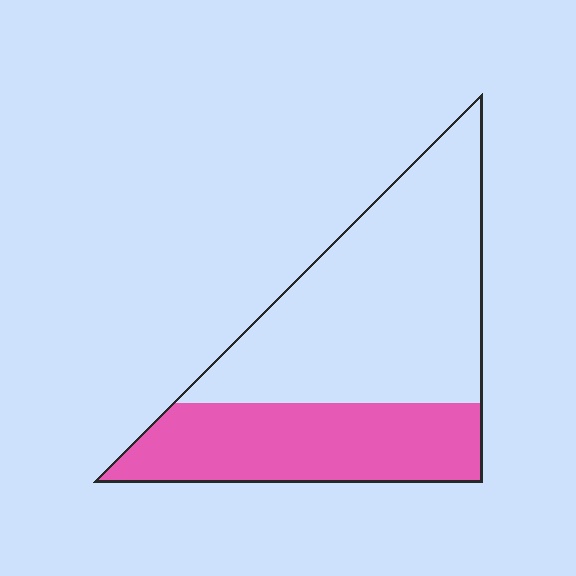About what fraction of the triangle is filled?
About three eighths (3/8).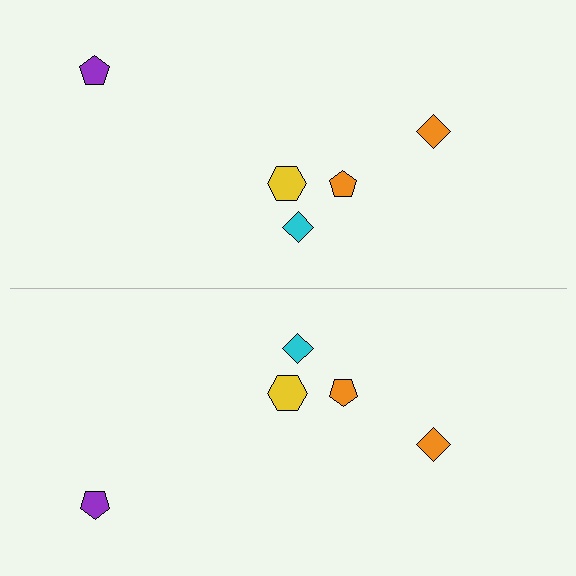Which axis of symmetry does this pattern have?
The pattern has a horizontal axis of symmetry running through the center of the image.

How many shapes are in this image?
There are 10 shapes in this image.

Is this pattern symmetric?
Yes, this pattern has bilateral (reflection) symmetry.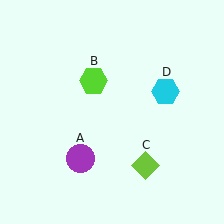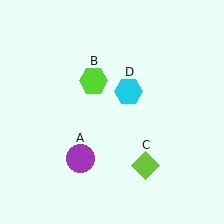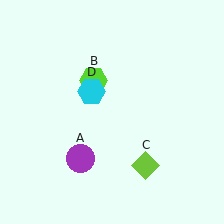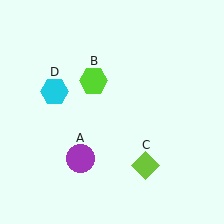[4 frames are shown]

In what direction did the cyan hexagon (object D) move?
The cyan hexagon (object D) moved left.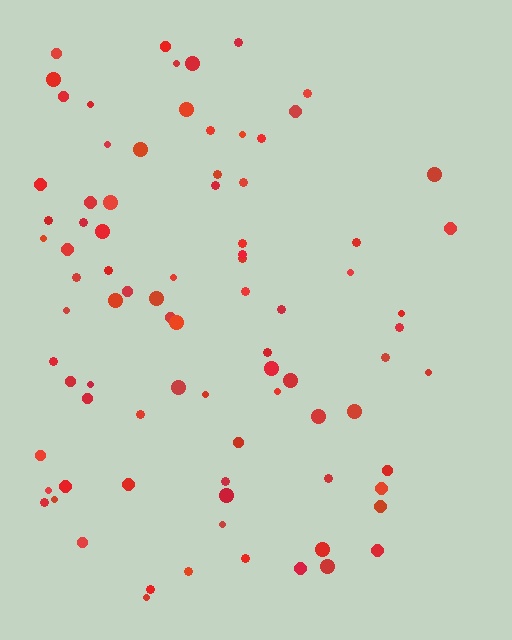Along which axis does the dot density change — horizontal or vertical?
Horizontal.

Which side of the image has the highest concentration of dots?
The left.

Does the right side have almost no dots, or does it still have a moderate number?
Still a moderate number, just noticeably fewer than the left.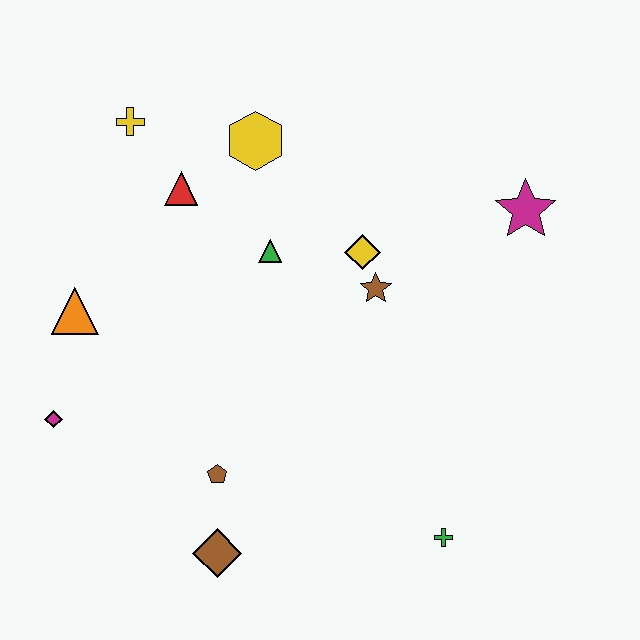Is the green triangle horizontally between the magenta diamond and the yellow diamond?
Yes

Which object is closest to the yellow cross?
The red triangle is closest to the yellow cross.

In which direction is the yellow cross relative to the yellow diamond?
The yellow cross is to the left of the yellow diamond.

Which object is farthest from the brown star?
The magenta diamond is farthest from the brown star.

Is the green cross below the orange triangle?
Yes